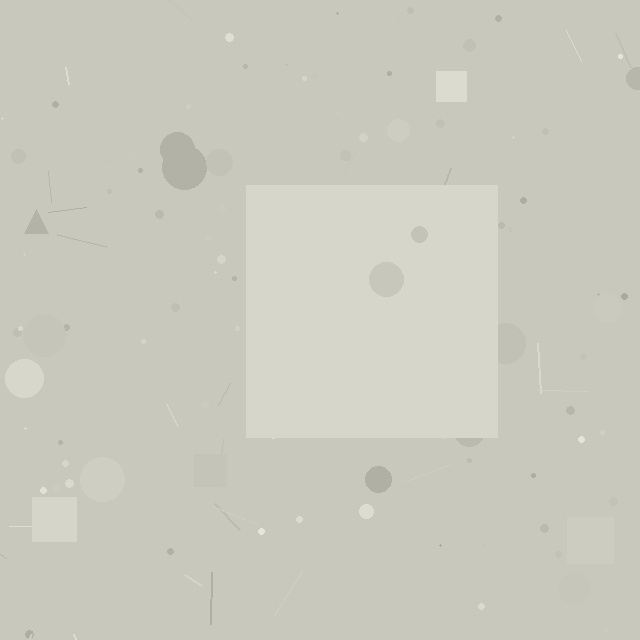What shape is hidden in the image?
A square is hidden in the image.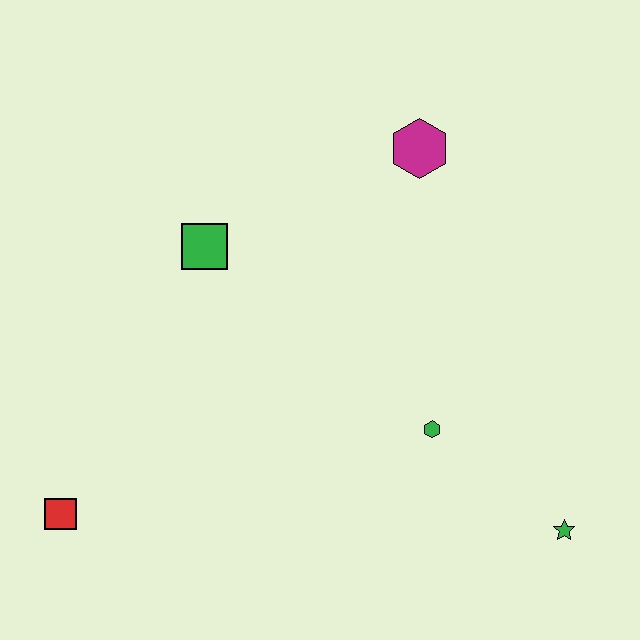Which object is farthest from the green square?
The green star is farthest from the green square.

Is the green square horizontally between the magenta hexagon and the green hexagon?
No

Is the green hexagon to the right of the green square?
Yes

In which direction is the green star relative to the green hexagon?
The green star is to the right of the green hexagon.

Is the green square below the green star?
No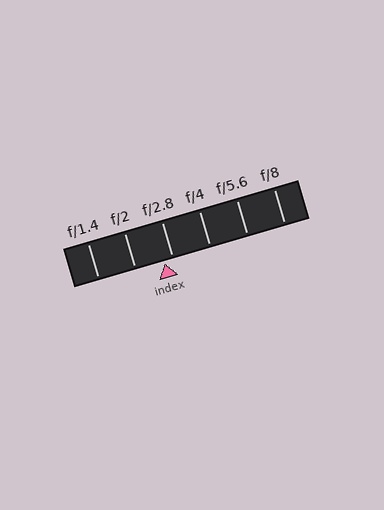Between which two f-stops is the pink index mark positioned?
The index mark is between f/2 and f/2.8.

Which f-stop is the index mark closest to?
The index mark is closest to f/2.8.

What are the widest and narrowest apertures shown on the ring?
The widest aperture shown is f/1.4 and the narrowest is f/8.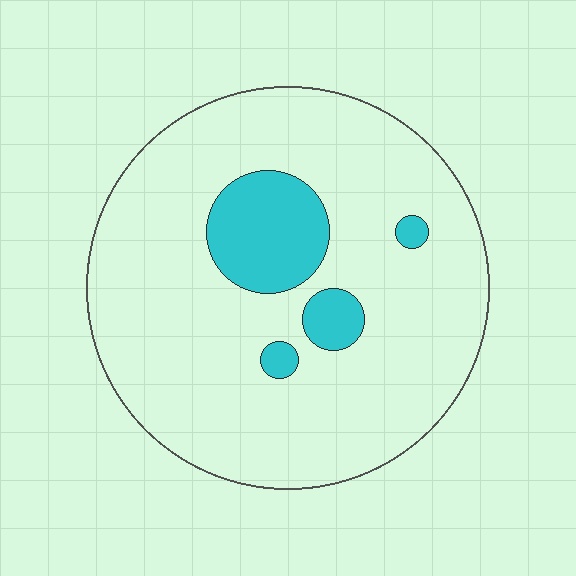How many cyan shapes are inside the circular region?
4.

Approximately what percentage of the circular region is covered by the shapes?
Approximately 15%.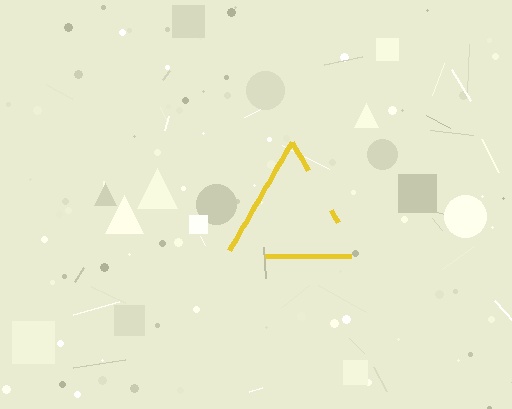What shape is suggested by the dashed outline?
The dashed outline suggests a triangle.